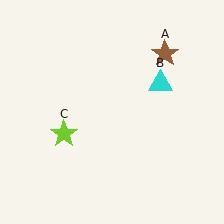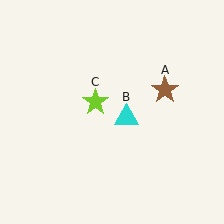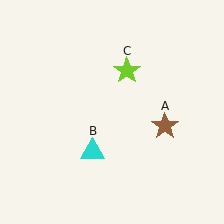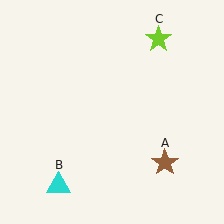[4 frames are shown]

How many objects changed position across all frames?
3 objects changed position: brown star (object A), cyan triangle (object B), lime star (object C).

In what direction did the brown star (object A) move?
The brown star (object A) moved down.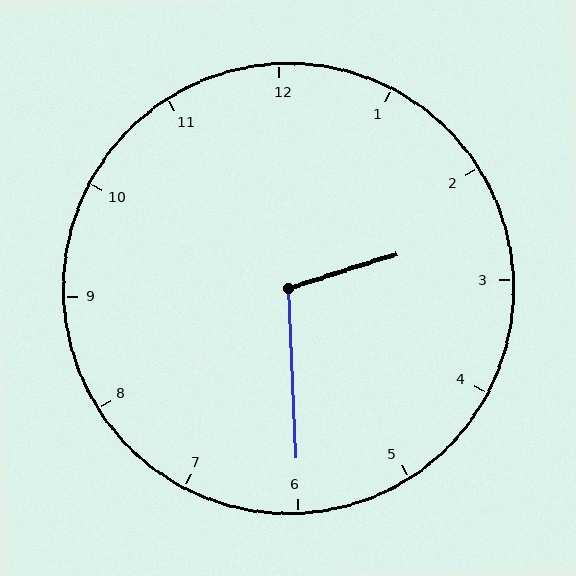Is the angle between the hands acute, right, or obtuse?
It is obtuse.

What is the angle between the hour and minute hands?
Approximately 105 degrees.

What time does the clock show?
2:30.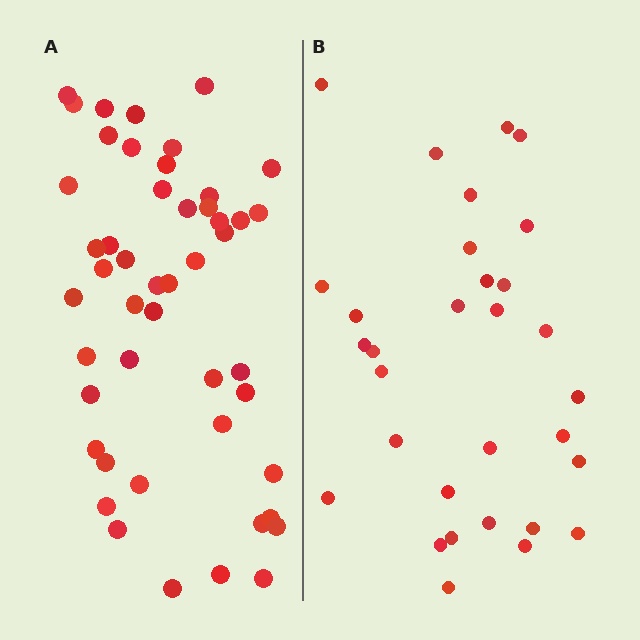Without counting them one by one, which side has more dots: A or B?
Region A (the left region) has more dots.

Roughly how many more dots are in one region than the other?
Region A has approximately 15 more dots than region B.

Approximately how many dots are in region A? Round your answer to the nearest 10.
About 50 dots. (The exact count is 48, which rounds to 50.)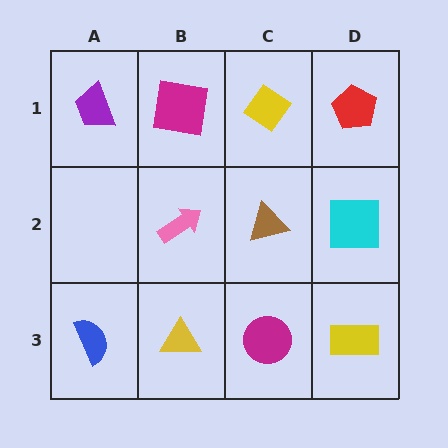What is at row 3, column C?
A magenta circle.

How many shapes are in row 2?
3 shapes.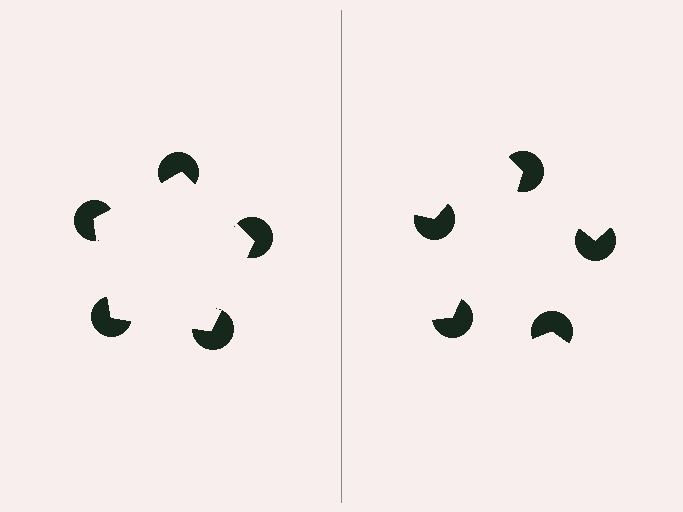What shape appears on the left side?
An illusory pentagon.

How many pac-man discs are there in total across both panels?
10 — 5 on each side.